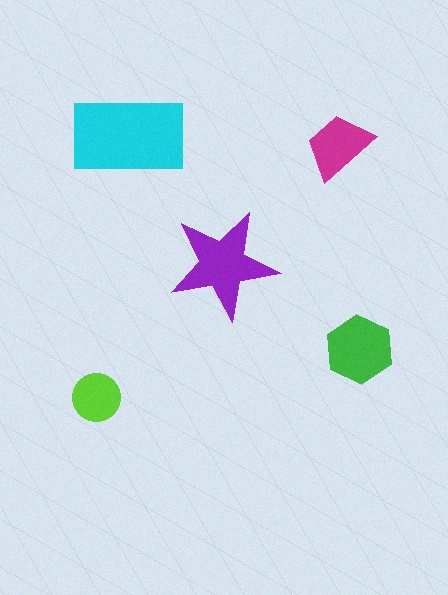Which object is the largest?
The cyan rectangle.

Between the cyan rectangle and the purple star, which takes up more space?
The cyan rectangle.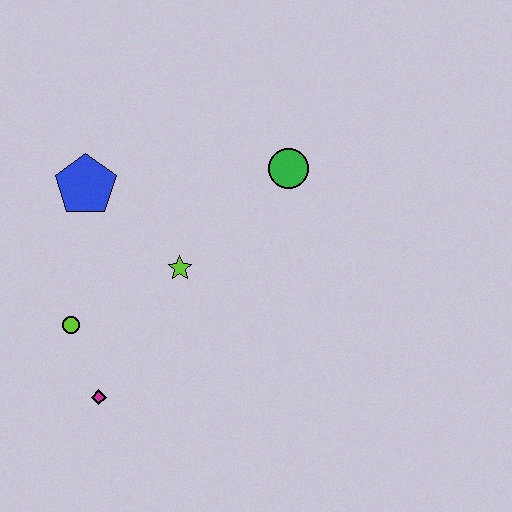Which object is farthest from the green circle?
The magenta diamond is farthest from the green circle.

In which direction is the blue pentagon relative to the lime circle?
The blue pentagon is above the lime circle.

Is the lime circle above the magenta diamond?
Yes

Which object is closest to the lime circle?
The magenta diamond is closest to the lime circle.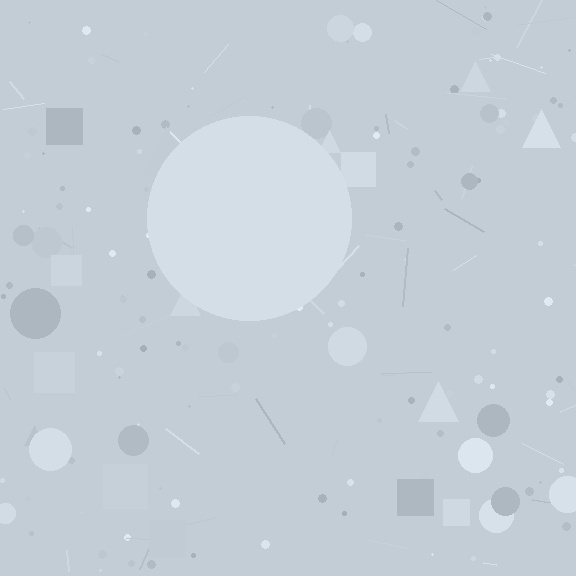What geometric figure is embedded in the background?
A circle is embedded in the background.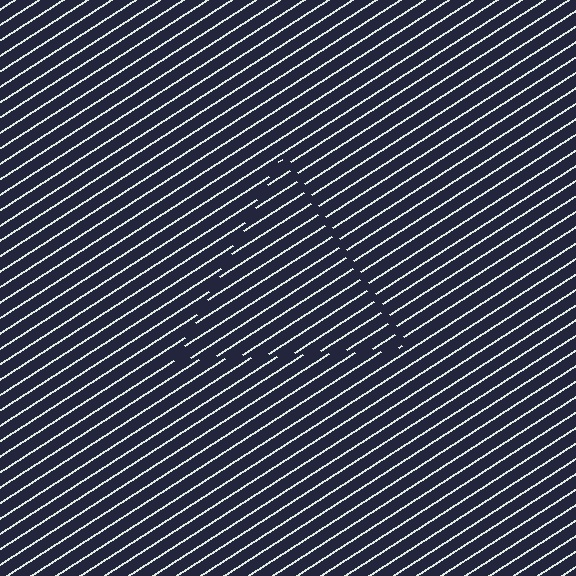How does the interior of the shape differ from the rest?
The interior of the shape contains the same grating, shifted by half a period — the contour is defined by the phase discontinuity where line-ends from the inner and outer gratings abut.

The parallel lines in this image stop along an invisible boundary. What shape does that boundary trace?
An illusory triangle. The interior of the shape contains the same grating, shifted by half a period — the contour is defined by the phase discontinuity where line-ends from the inner and outer gratings abut.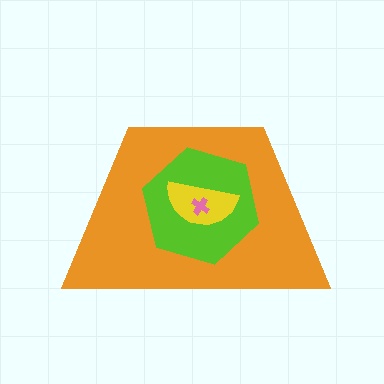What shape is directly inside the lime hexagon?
The yellow semicircle.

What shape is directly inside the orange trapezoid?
The lime hexagon.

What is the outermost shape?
The orange trapezoid.